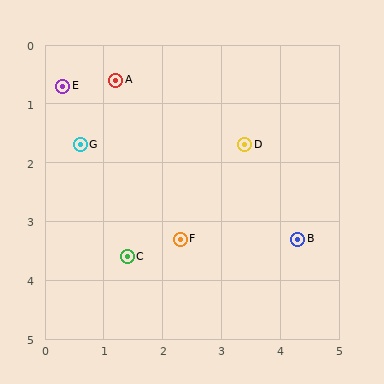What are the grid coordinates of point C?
Point C is at approximately (1.4, 3.6).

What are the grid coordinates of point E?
Point E is at approximately (0.3, 0.7).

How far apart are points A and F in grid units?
Points A and F are about 2.9 grid units apart.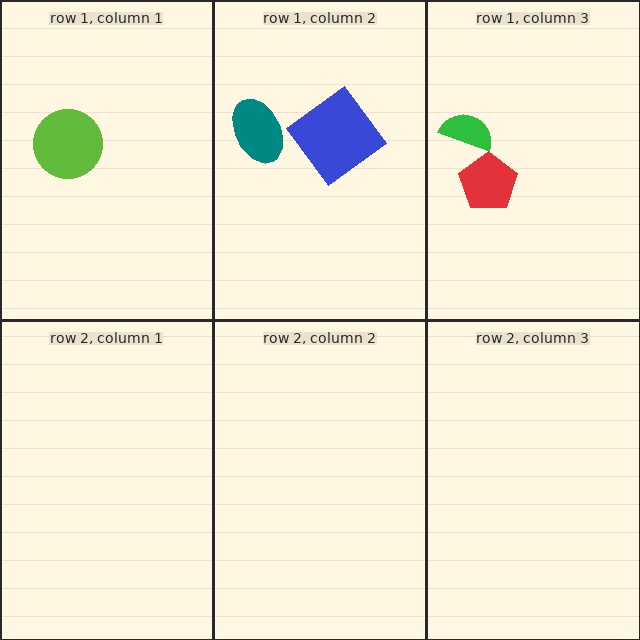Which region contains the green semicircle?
The row 1, column 3 region.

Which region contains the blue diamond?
The row 1, column 2 region.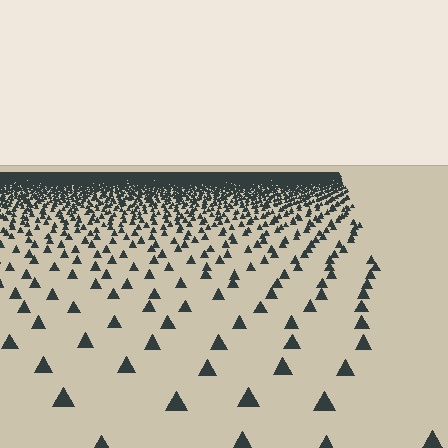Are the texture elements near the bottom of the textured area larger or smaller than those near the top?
Larger. Near the bottom, elements are closer to the viewer and appear at a bigger on-screen size.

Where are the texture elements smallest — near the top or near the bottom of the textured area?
Near the top.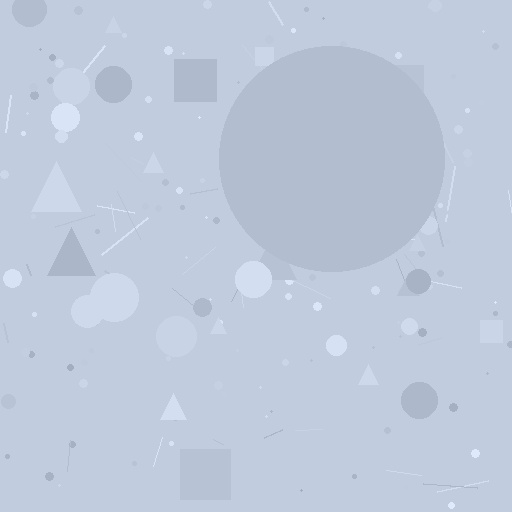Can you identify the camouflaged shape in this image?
The camouflaged shape is a circle.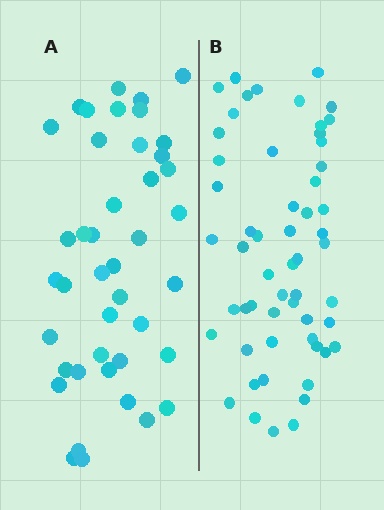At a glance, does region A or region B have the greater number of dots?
Region B (the right region) has more dots.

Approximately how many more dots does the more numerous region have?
Region B has approximately 15 more dots than region A.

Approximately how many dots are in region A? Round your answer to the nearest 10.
About 40 dots. (The exact count is 42, which rounds to 40.)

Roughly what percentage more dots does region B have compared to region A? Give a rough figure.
About 35% more.